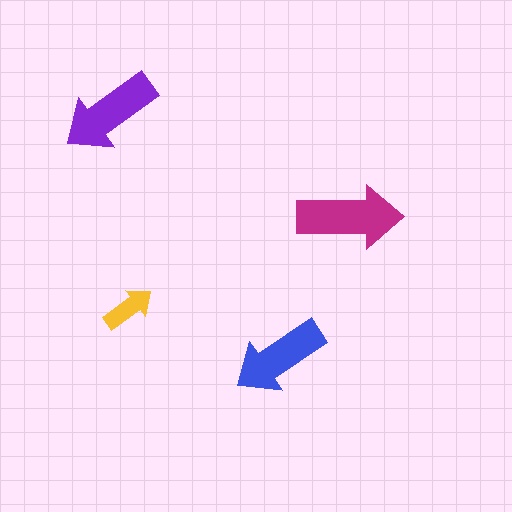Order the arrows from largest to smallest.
the magenta one, the purple one, the blue one, the yellow one.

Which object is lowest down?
The blue arrow is bottommost.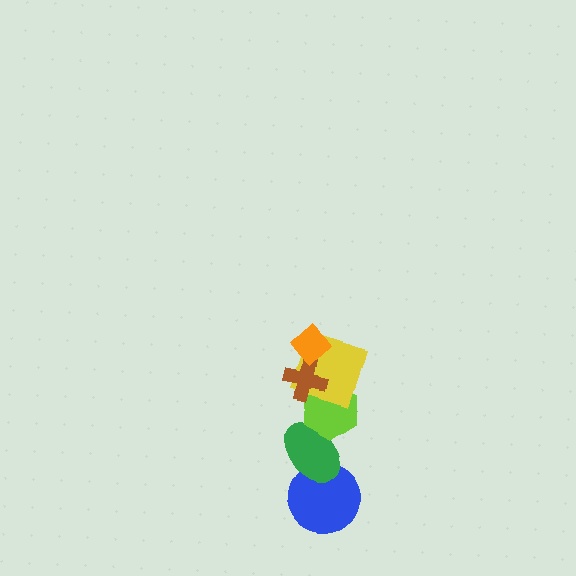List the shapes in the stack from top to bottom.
From top to bottom: the orange diamond, the brown cross, the yellow square, the lime hexagon, the green ellipse, the blue circle.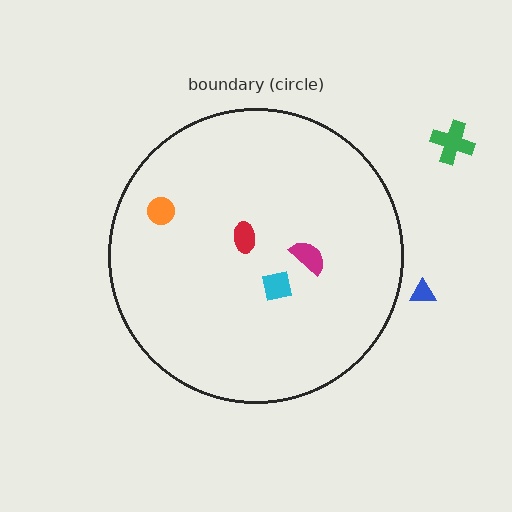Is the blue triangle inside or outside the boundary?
Outside.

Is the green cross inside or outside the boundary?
Outside.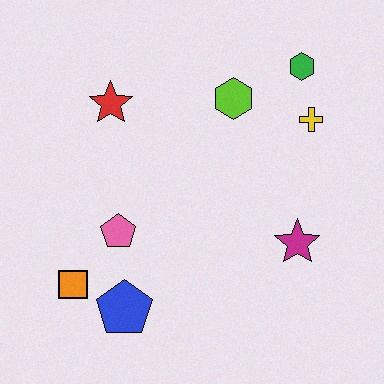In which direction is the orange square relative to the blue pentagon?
The orange square is to the left of the blue pentagon.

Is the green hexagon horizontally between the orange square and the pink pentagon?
No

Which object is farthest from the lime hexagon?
The orange square is farthest from the lime hexagon.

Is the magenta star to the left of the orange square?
No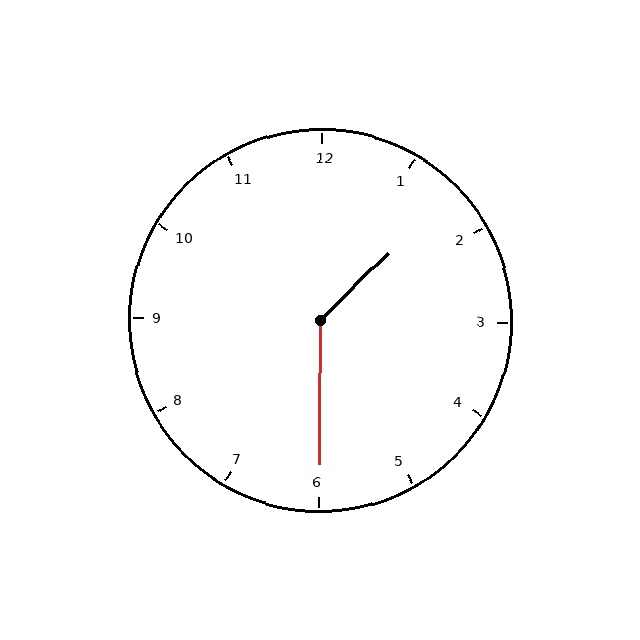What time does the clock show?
1:30.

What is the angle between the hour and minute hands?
Approximately 135 degrees.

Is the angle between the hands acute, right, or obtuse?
It is obtuse.